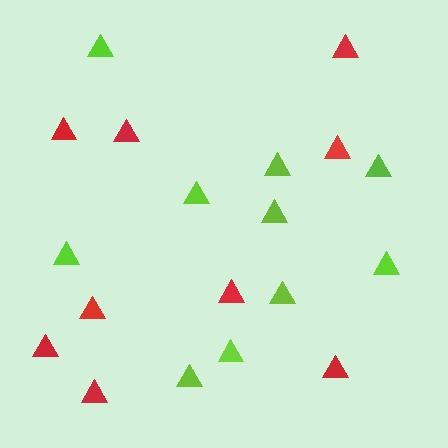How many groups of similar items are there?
There are 2 groups: one group of red triangles (9) and one group of lime triangles (10).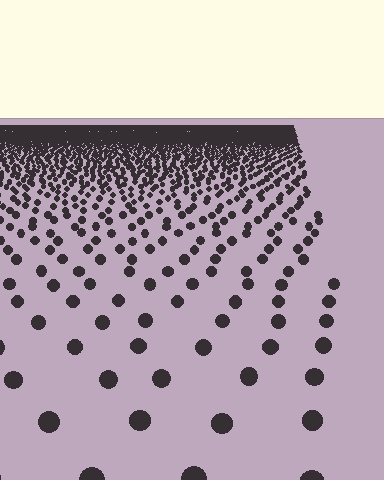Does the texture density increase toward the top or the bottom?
Density increases toward the top.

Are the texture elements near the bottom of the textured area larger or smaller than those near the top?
Larger. Near the bottom, elements are closer to the viewer and appear at a bigger on-screen size.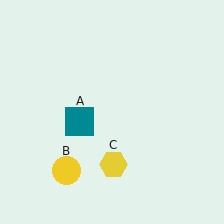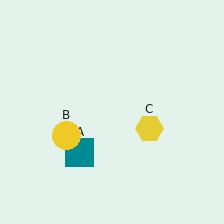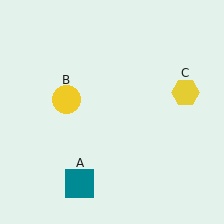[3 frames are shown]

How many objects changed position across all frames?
3 objects changed position: teal square (object A), yellow circle (object B), yellow hexagon (object C).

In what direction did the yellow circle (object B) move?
The yellow circle (object B) moved up.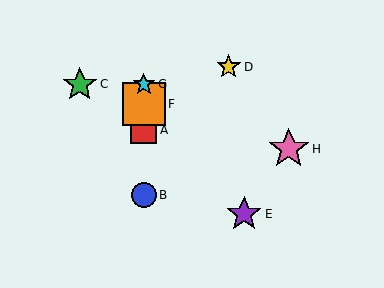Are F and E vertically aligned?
No, F is at x≈144 and E is at x≈244.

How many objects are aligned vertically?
4 objects (A, B, F, G) are aligned vertically.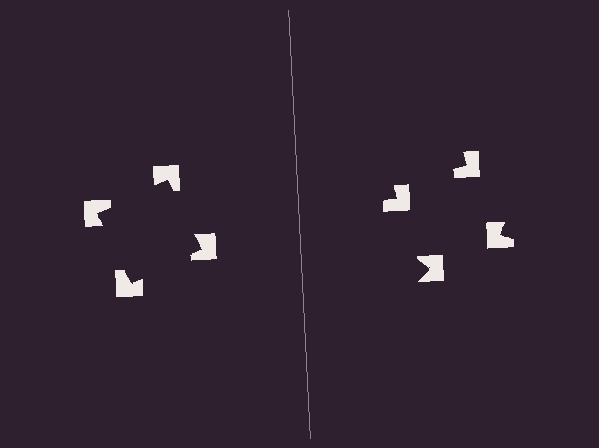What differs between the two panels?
The notched squares are positioned identically on both sides; only the wedge orientations differ. On the left they align to a square; on the right they are misaligned.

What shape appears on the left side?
An illusory square.